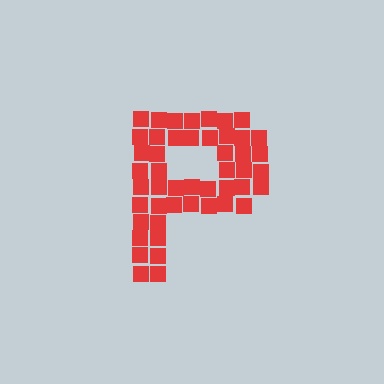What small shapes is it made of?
It is made of small squares.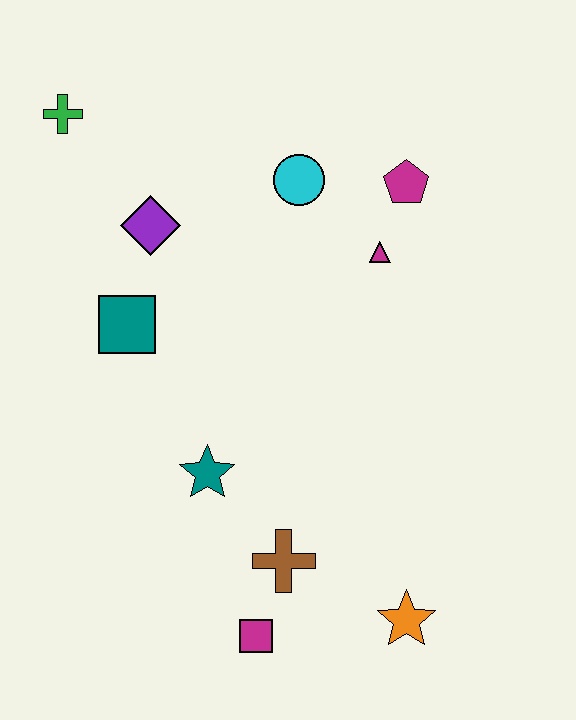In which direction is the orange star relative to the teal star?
The orange star is to the right of the teal star.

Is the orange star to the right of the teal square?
Yes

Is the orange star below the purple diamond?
Yes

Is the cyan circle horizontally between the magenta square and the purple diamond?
No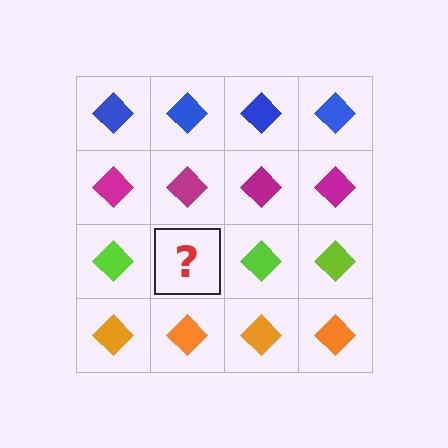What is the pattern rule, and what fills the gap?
The rule is that each row has a consistent color. The gap should be filled with a lime diamond.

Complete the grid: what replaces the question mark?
The question mark should be replaced with a lime diamond.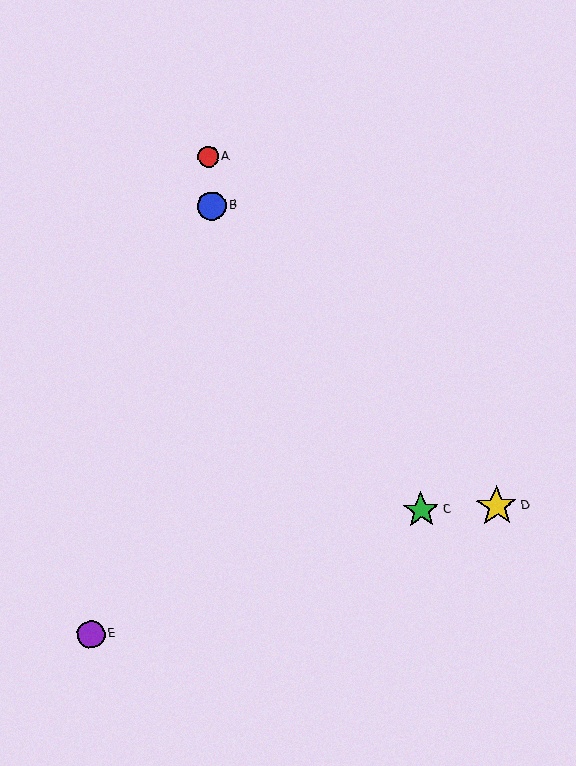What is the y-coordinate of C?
Object C is at y≈510.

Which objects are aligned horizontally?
Objects C, D are aligned horizontally.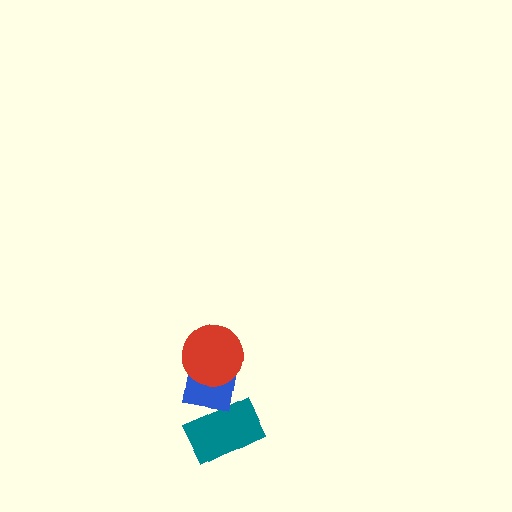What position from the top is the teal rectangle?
The teal rectangle is 3rd from the top.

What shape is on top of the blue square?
The red circle is on top of the blue square.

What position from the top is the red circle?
The red circle is 1st from the top.